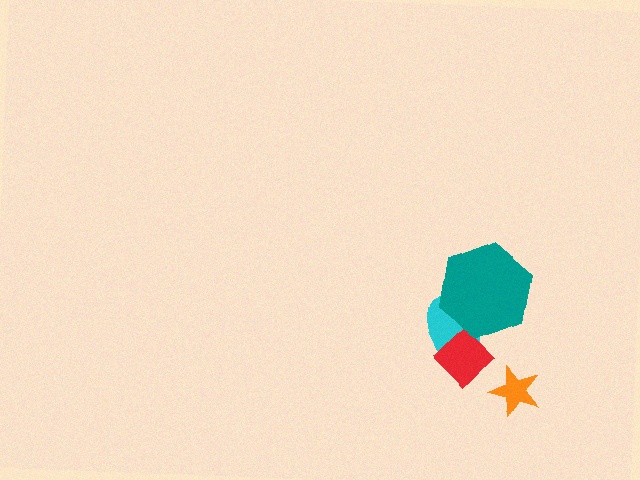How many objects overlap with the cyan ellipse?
2 objects overlap with the cyan ellipse.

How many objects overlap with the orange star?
0 objects overlap with the orange star.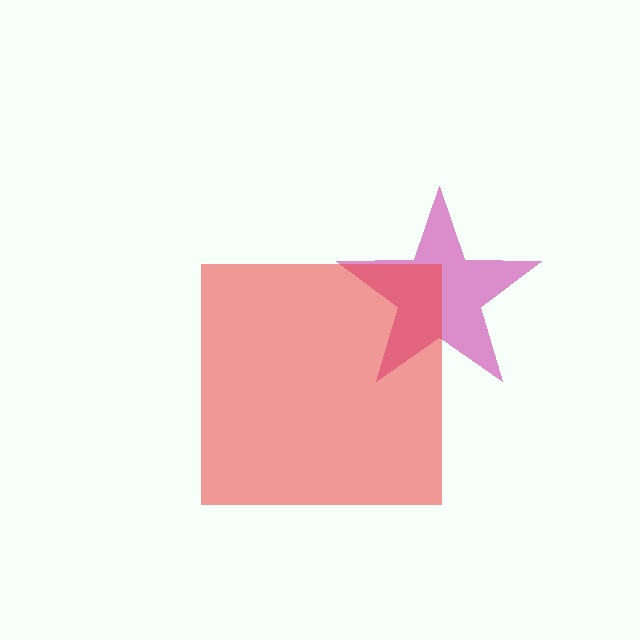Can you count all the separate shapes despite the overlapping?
Yes, there are 2 separate shapes.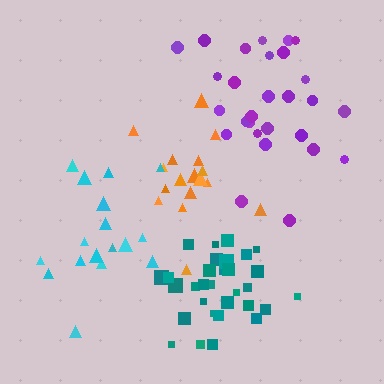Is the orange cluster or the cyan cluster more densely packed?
Orange.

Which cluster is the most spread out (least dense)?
Purple.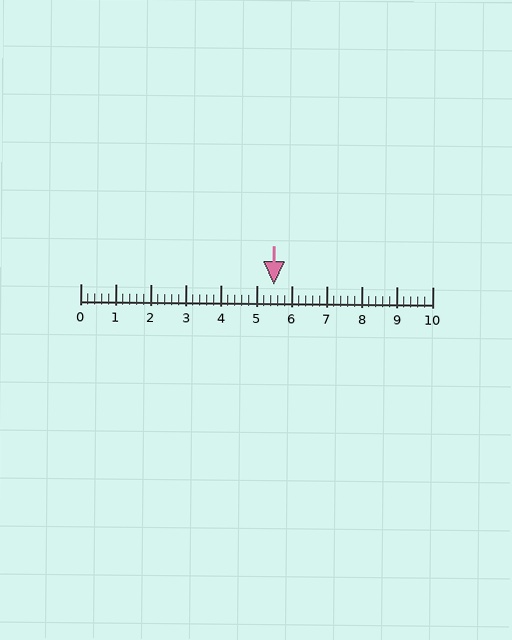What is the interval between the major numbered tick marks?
The major tick marks are spaced 1 units apart.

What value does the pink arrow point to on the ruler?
The pink arrow points to approximately 5.5.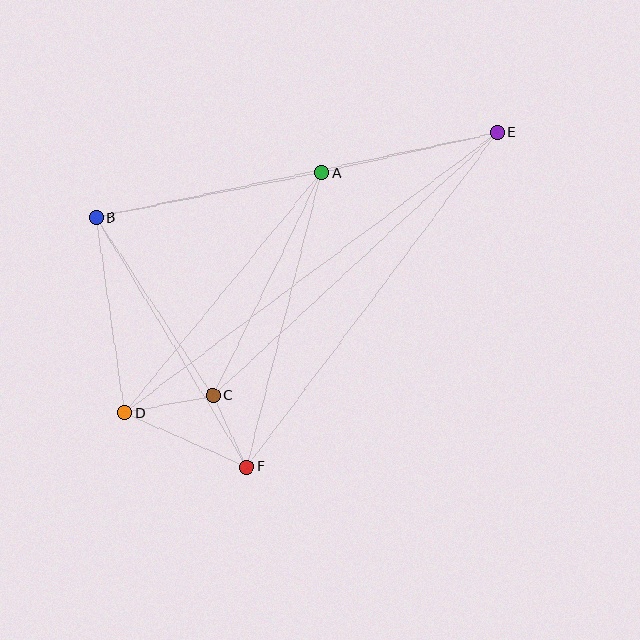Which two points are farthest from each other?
Points D and E are farthest from each other.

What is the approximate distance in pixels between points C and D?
The distance between C and D is approximately 90 pixels.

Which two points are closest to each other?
Points C and F are closest to each other.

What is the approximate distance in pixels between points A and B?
The distance between A and B is approximately 230 pixels.